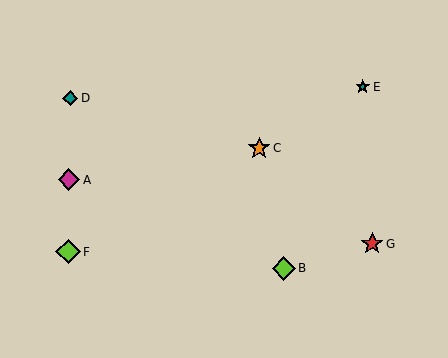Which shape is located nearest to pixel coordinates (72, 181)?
The magenta diamond (labeled A) at (69, 180) is nearest to that location.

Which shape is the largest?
The lime diamond (labeled F) is the largest.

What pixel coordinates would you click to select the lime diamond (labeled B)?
Click at (284, 268) to select the lime diamond B.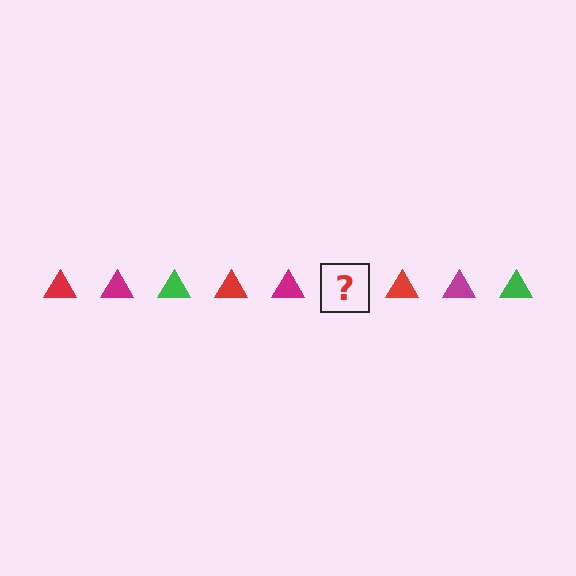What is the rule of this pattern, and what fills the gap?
The rule is that the pattern cycles through red, magenta, green triangles. The gap should be filled with a green triangle.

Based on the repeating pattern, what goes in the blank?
The blank should be a green triangle.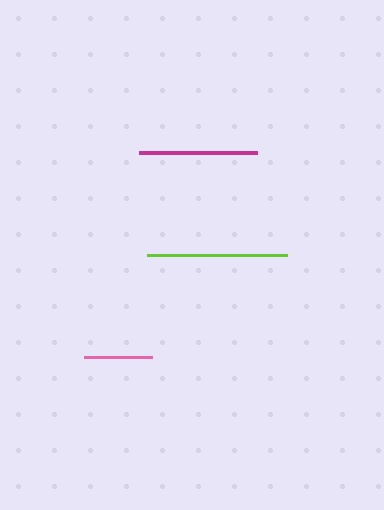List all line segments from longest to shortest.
From longest to shortest: lime, magenta, pink.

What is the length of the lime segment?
The lime segment is approximately 140 pixels long.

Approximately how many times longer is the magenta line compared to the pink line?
The magenta line is approximately 1.7 times the length of the pink line.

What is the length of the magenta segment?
The magenta segment is approximately 119 pixels long.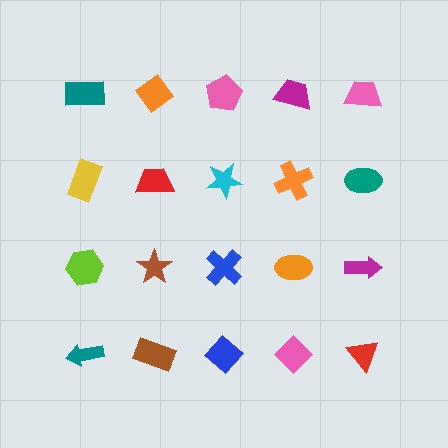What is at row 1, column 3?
A pink pentagon.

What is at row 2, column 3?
A cyan star.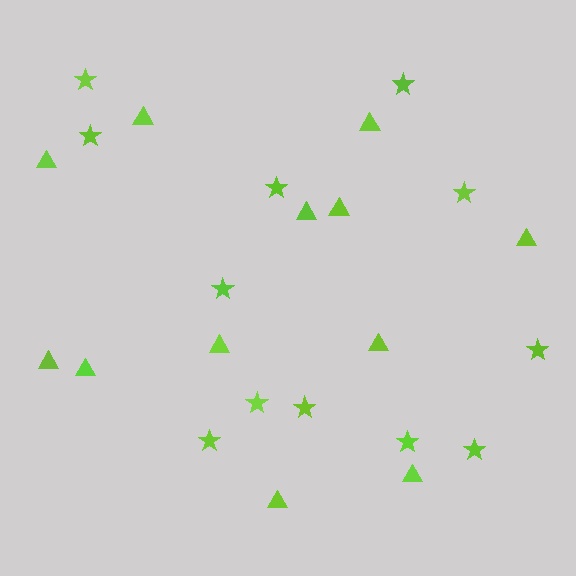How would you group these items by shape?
There are 2 groups: one group of stars (12) and one group of triangles (12).